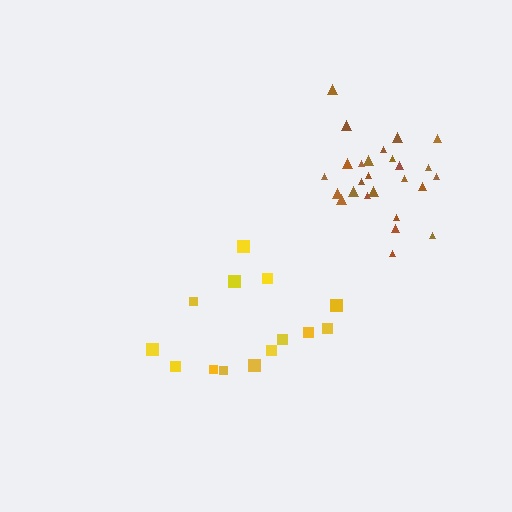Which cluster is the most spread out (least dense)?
Yellow.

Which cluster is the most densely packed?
Brown.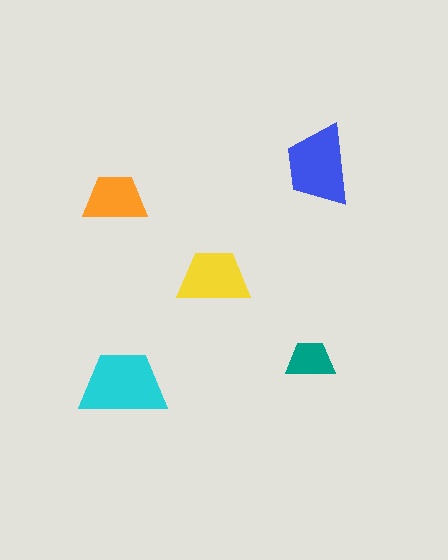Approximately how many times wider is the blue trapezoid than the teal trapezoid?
About 1.5 times wider.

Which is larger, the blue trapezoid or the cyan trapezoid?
The cyan one.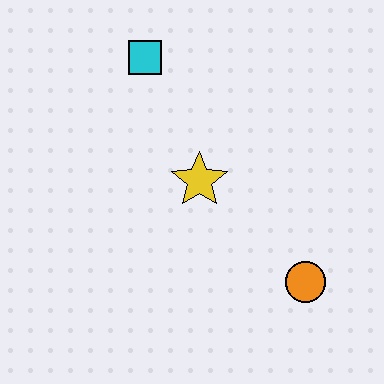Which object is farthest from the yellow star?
The orange circle is farthest from the yellow star.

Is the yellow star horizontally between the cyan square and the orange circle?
Yes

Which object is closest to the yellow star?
The cyan square is closest to the yellow star.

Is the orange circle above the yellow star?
No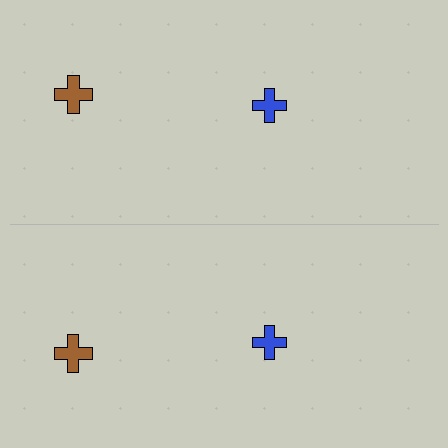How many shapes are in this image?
There are 4 shapes in this image.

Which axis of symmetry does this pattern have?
The pattern has a horizontal axis of symmetry running through the center of the image.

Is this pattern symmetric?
Yes, this pattern has bilateral (reflection) symmetry.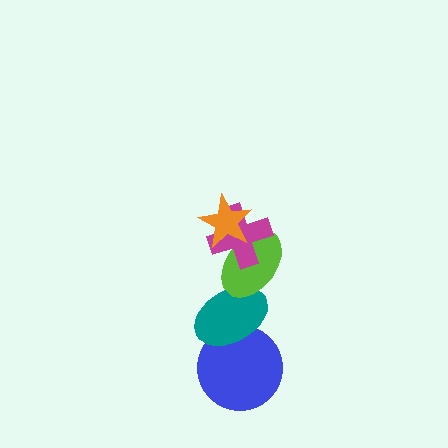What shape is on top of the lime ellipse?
The magenta cross is on top of the lime ellipse.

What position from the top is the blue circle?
The blue circle is 5th from the top.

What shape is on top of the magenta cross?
The orange star is on top of the magenta cross.